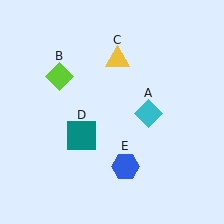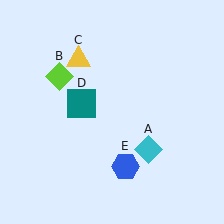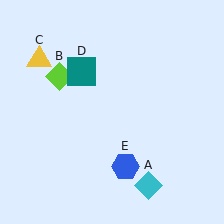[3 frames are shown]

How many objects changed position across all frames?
3 objects changed position: cyan diamond (object A), yellow triangle (object C), teal square (object D).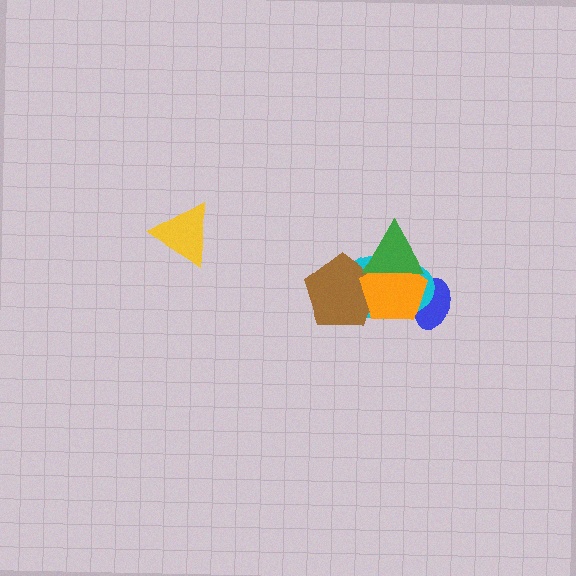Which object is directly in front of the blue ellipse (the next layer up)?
The cyan ellipse is directly in front of the blue ellipse.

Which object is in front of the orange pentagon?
The green triangle is in front of the orange pentagon.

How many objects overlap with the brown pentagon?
3 objects overlap with the brown pentagon.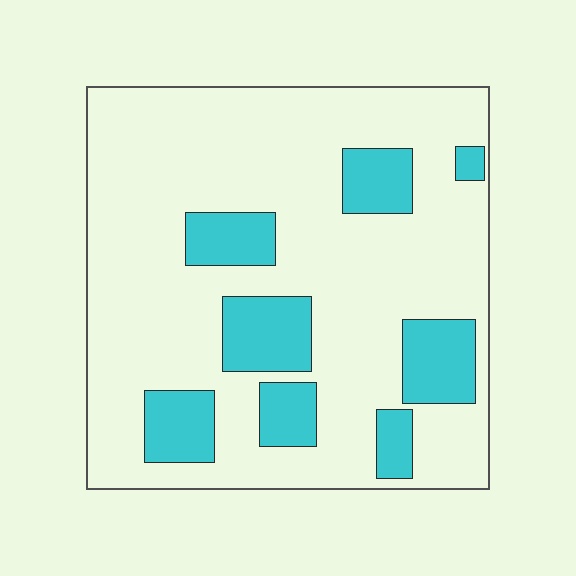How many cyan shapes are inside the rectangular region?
8.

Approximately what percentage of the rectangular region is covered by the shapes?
Approximately 20%.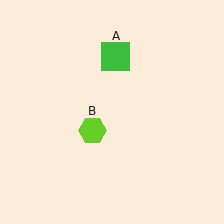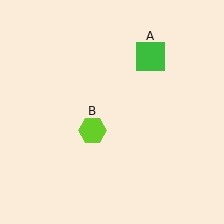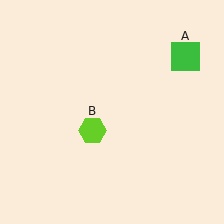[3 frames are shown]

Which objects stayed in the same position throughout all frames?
Lime hexagon (object B) remained stationary.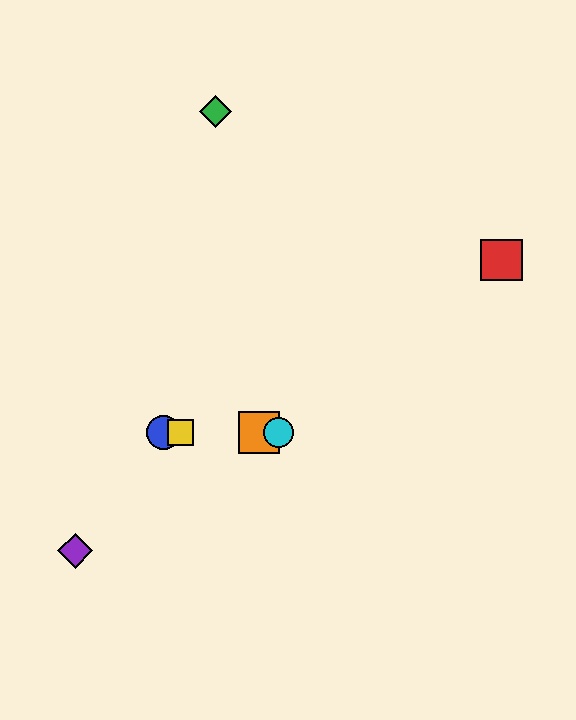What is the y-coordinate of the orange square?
The orange square is at y≈433.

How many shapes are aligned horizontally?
4 shapes (the blue circle, the yellow square, the orange square, the cyan circle) are aligned horizontally.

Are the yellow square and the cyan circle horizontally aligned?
Yes, both are at y≈433.